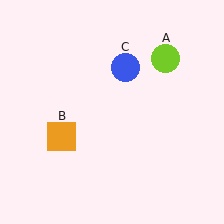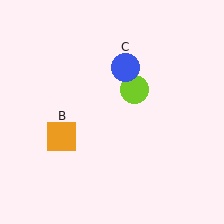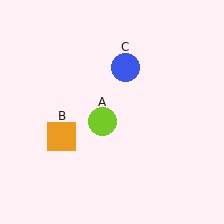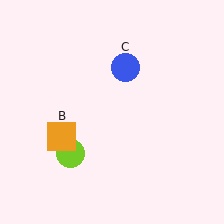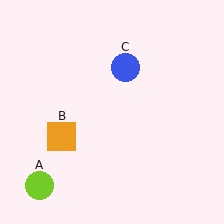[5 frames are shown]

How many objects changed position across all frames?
1 object changed position: lime circle (object A).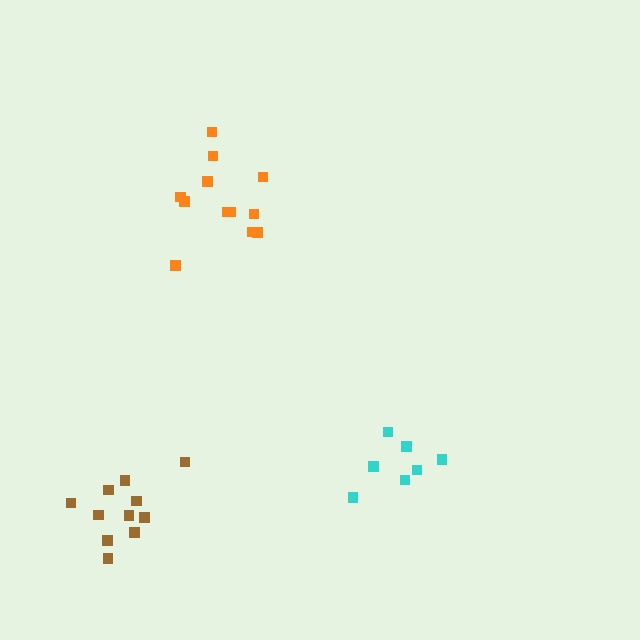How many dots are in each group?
Group 1: 12 dots, Group 2: 11 dots, Group 3: 7 dots (30 total).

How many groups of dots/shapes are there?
There are 3 groups.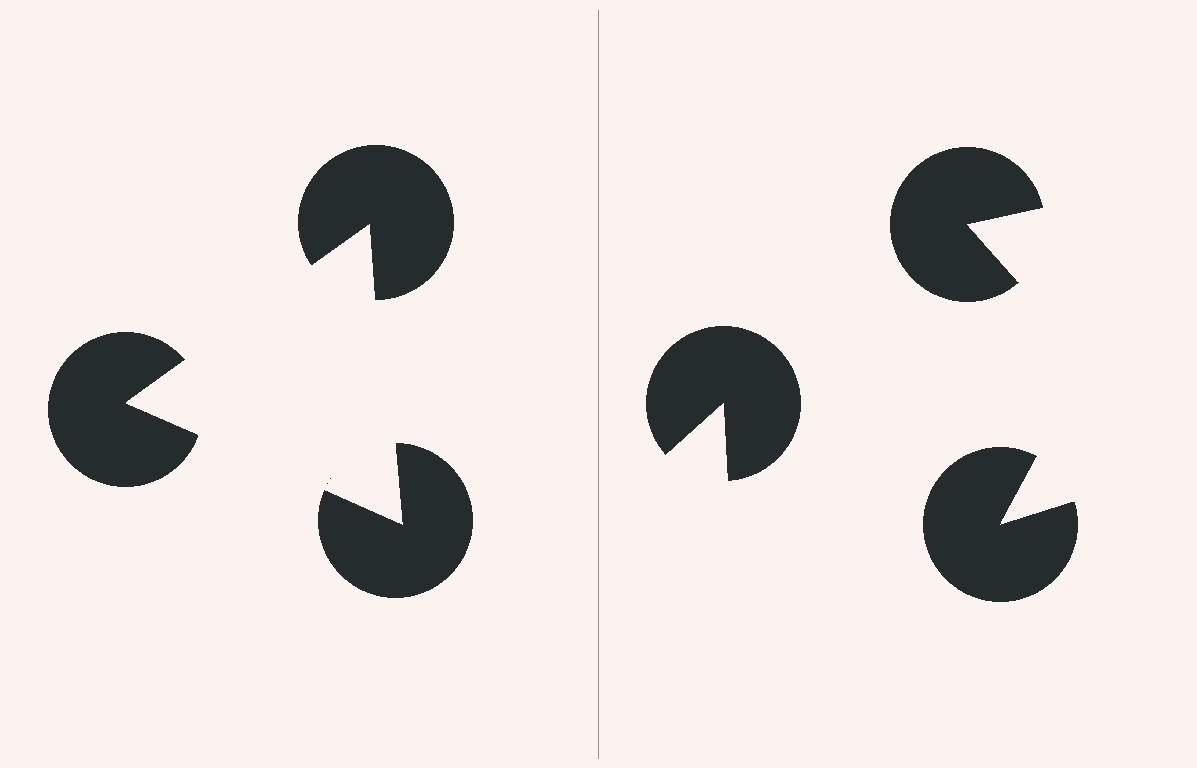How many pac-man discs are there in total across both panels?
6 — 3 on each side.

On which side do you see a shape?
An illusory triangle appears on the left side. On the right side the wedge cuts are rotated, so no coherent shape forms.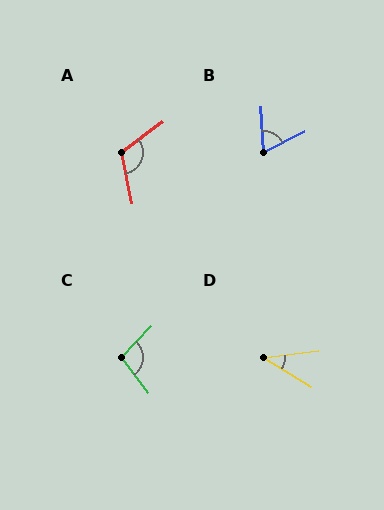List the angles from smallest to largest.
D (39°), B (66°), C (100°), A (115°).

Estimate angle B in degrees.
Approximately 66 degrees.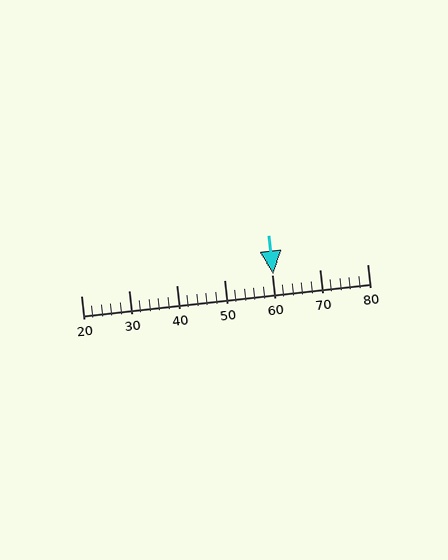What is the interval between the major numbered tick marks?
The major tick marks are spaced 10 units apart.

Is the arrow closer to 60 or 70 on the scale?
The arrow is closer to 60.